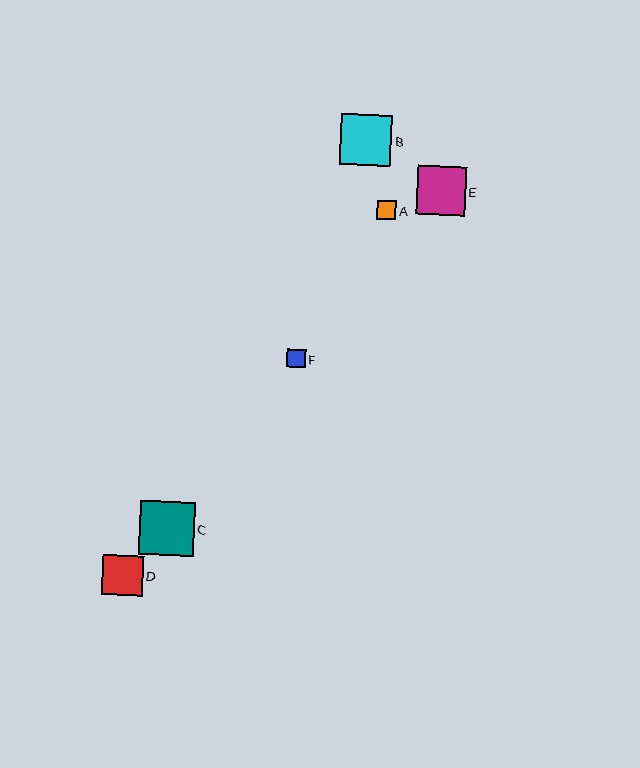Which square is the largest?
Square C is the largest with a size of approximately 54 pixels.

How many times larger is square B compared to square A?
Square B is approximately 2.8 times the size of square A.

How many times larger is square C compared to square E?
Square C is approximately 1.1 times the size of square E.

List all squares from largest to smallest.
From largest to smallest: C, B, E, D, A, F.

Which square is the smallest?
Square F is the smallest with a size of approximately 18 pixels.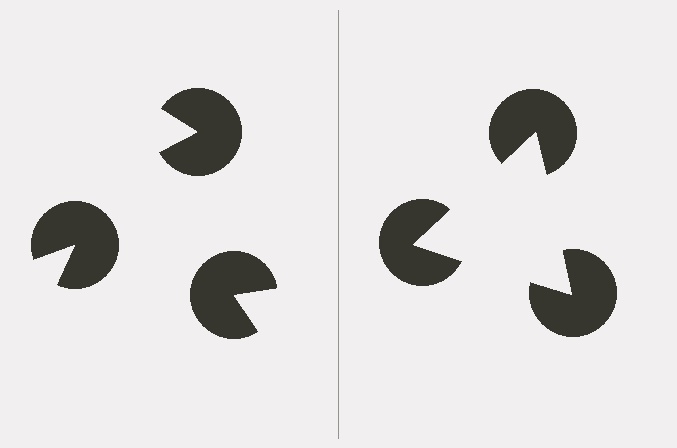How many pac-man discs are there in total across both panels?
6 — 3 on each side.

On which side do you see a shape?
An illusory triangle appears on the right side. On the left side the wedge cuts are rotated, so no coherent shape forms.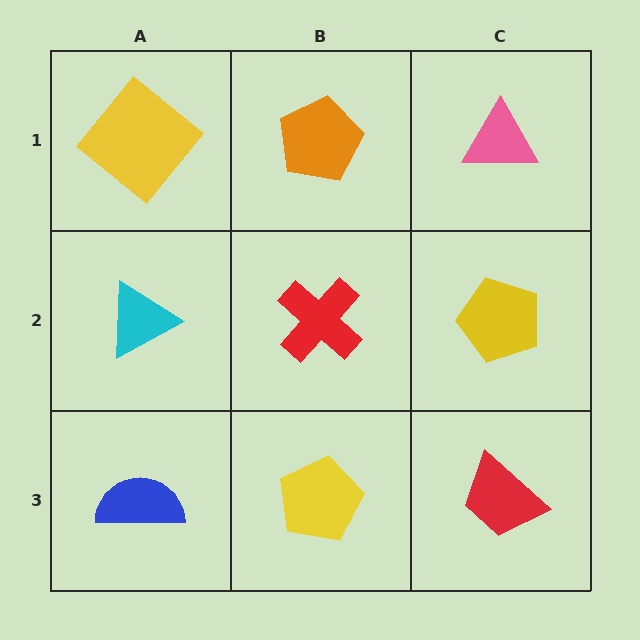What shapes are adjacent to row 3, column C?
A yellow pentagon (row 2, column C), a yellow pentagon (row 3, column B).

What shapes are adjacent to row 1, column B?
A red cross (row 2, column B), a yellow diamond (row 1, column A), a pink triangle (row 1, column C).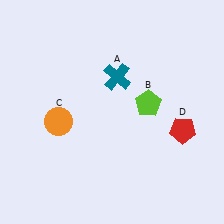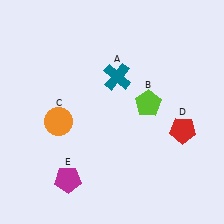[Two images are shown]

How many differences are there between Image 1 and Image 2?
There is 1 difference between the two images.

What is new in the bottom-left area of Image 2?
A magenta pentagon (E) was added in the bottom-left area of Image 2.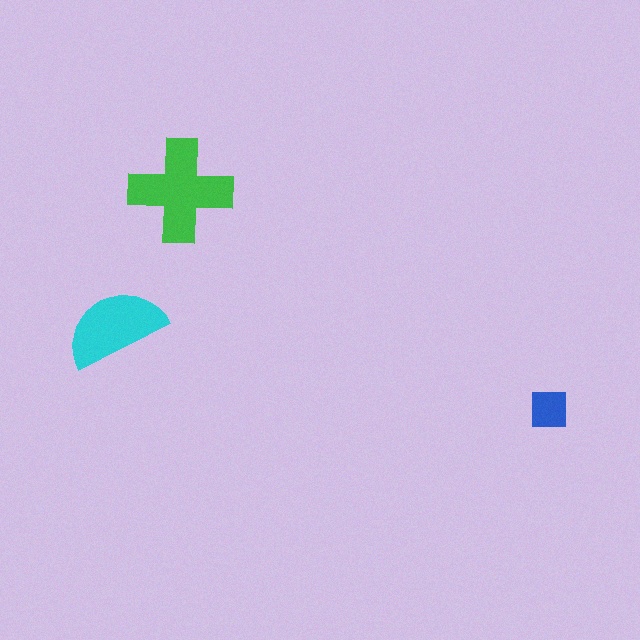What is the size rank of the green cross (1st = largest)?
1st.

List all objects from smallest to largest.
The blue square, the cyan semicircle, the green cross.